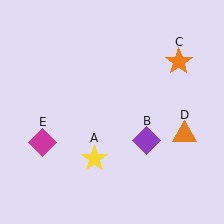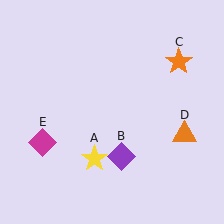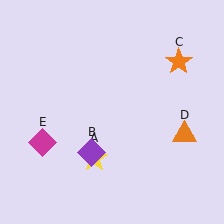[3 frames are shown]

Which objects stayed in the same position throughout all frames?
Yellow star (object A) and orange star (object C) and orange triangle (object D) and magenta diamond (object E) remained stationary.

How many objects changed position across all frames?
1 object changed position: purple diamond (object B).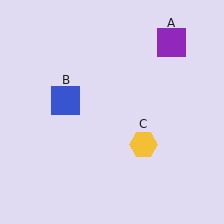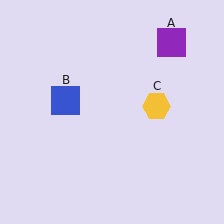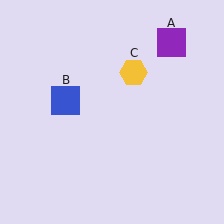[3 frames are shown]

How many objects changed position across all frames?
1 object changed position: yellow hexagon (object C).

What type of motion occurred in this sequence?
The yellow hexagon (object C) rotated counterclockwise around the center of the scene.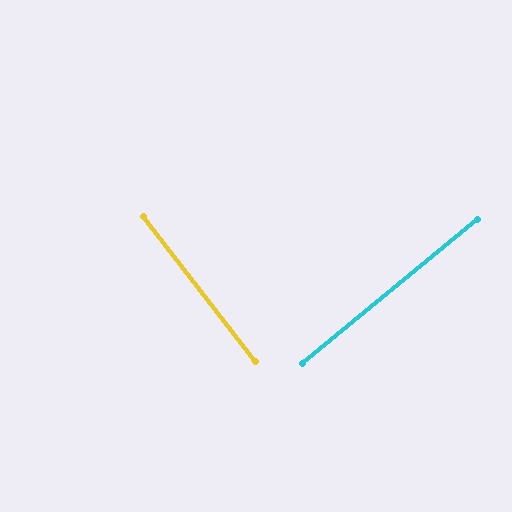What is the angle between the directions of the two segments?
Approximately 88 degrees.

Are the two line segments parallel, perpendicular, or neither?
Perpendicular — they meet at approximately 88°.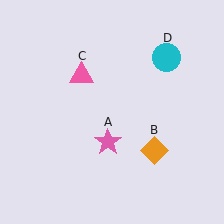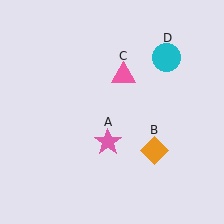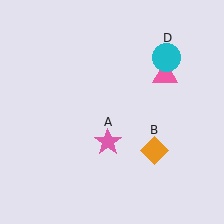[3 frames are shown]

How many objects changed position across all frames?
1 object changed position: pink triangle (object C).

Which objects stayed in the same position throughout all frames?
Pink star (object A) and orange diamond (object B) and cyan circle (object D) remained stationary.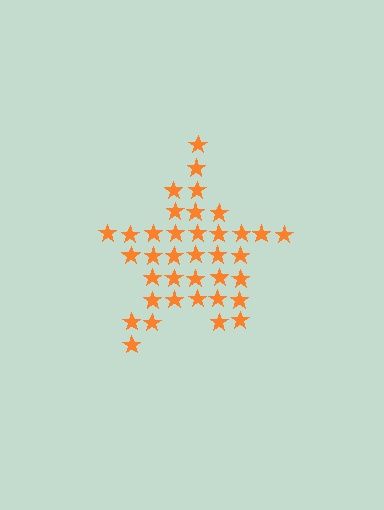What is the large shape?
The large shape is a star.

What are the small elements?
The small elements are stars.